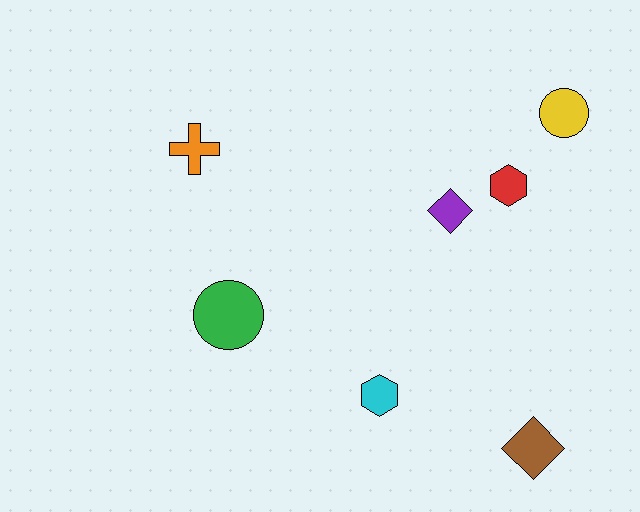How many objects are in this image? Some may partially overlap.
There are 7 objects.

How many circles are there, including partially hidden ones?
There are 2 circles.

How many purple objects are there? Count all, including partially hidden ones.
There is 1 purple object.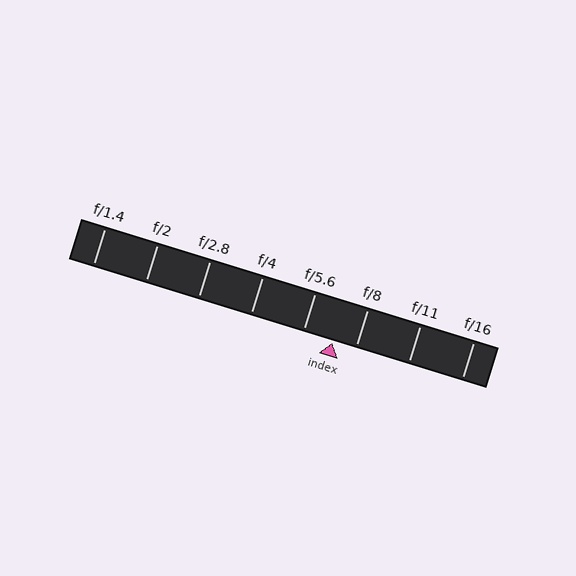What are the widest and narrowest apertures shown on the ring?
The widest aperture shown is f/1.4 and the narrowest is f/16.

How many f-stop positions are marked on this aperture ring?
There are 8 f-stop positions marked.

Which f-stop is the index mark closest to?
The index mark is closest to f/8.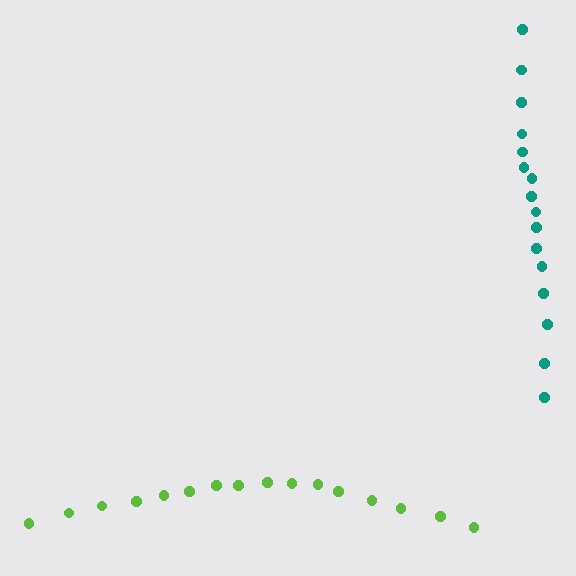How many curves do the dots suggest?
There are 2 distinct paths.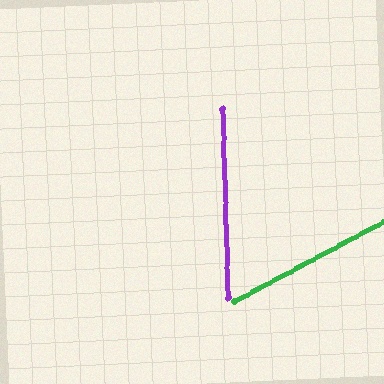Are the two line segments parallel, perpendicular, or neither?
Neither parallel nor perpendicular — they differ by about 64°.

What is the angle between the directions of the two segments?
Approximately 64 degrees.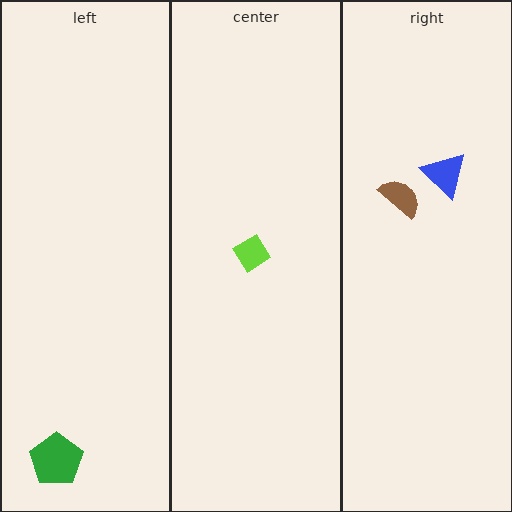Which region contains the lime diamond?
The center region.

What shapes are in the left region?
The green pentagon.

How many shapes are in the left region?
1.